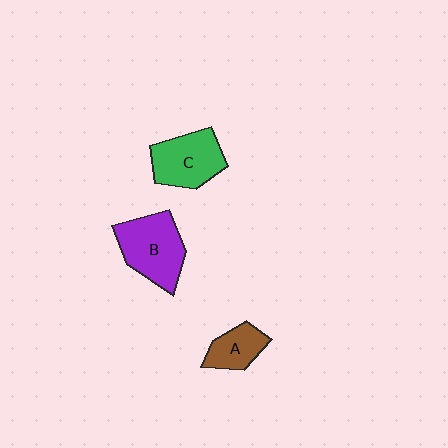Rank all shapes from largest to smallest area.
From largest to smallest: B (purple), C (green), A (brown).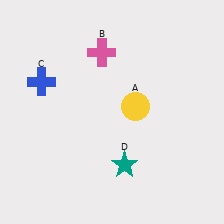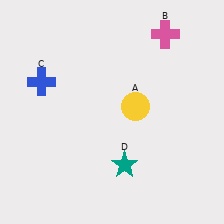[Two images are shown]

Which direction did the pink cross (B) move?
The pink cross (B) moved right.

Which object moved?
The pink cross (B) moved right.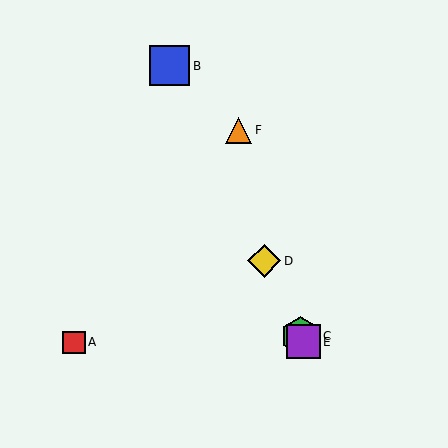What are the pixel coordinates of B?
Object B is at (170, 66).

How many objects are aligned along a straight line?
4 objects (B, C, D, E) are aligned along a straight line.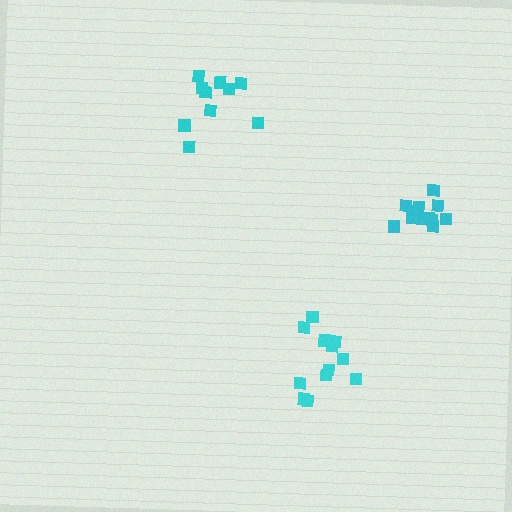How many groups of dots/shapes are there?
There are 3 groups.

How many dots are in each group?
Group 1: 12 dots, Group 2: 10 dots, Group 3: 12 dots (34 total).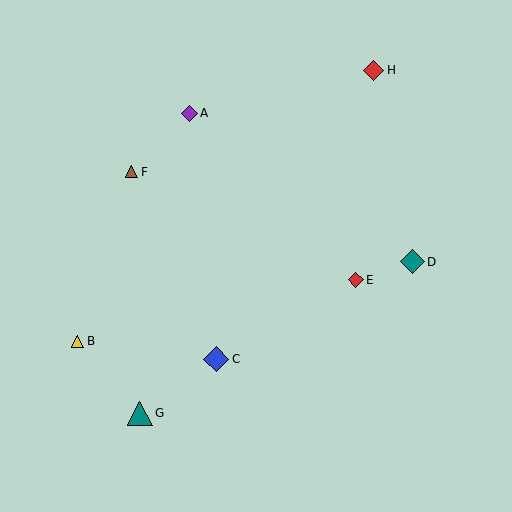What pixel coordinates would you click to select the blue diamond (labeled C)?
Click at (216, 359) to select the blue diamond C.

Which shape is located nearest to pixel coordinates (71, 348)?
The yellow triangle (labeled B) at (77, 341) is nearest to that location.